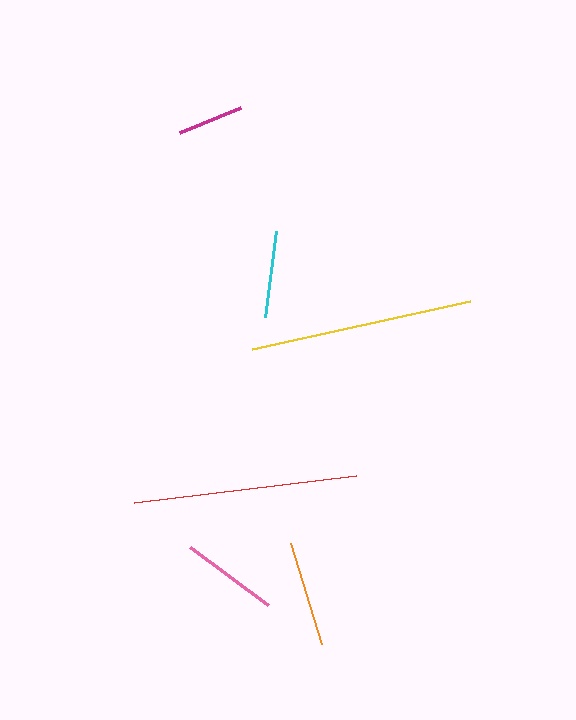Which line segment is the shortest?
The magenta line is the shortest at approximately 66 pixels.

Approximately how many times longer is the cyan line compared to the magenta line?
The cyan line is approximately 1.3 times the length of the magenta line.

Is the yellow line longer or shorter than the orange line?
The yellow line is longer than the orange line.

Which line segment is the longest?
The red line is the longest at approximately 223 pixels.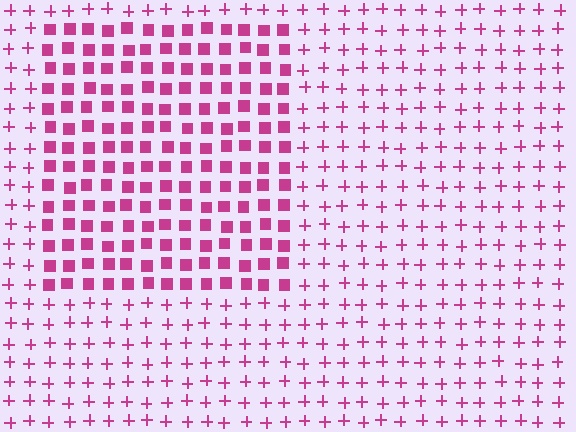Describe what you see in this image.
The image is filled with small magenta elements arranged in a uniform grid. A rectangle-shaped region contains squares, while the surrounding area contains plus signs. The boundary is defined purely by the change in element shape.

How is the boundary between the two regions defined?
The boundary is defined by a change in element shape: squares inside vs. plus signs outside. All elements share the same color and spacing.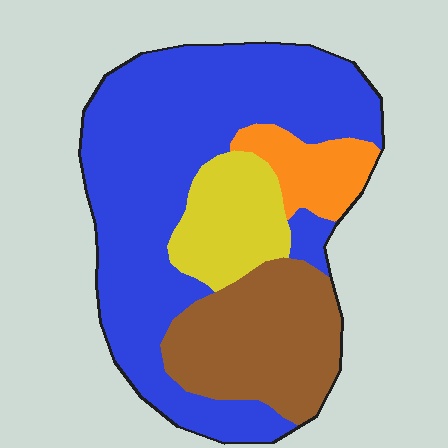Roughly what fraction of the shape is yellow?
Yellow takes up about one eighth (1/8) of the shape.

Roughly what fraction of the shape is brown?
Brown covers around 20% of the shape.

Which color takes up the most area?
Blue, at roughly 55%.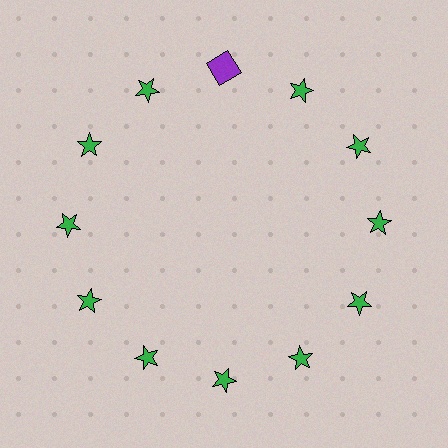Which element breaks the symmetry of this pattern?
The purple square at roughly the 12 o'clock position breaks the symmetry. All other shapes are green stars.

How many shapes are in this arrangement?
There are 12 shapes arranged in a ring pattern.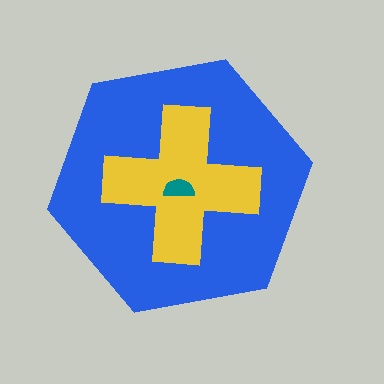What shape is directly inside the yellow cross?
The teal semicircle.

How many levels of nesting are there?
3.